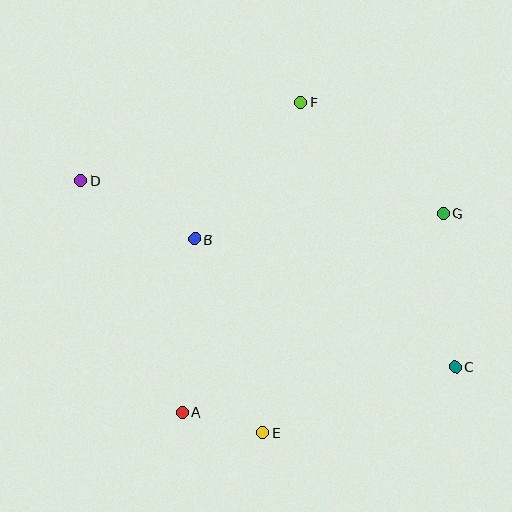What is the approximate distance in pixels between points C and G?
The distance between C and G is approximately 154 pixels.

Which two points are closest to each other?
Points A and E are closest to each other.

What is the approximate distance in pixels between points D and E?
The distance between D and E is approximately 311 pixels.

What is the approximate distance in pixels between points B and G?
The distance between B and G is approximately 250 pixels.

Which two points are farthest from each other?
Points C and D are farthest from each other.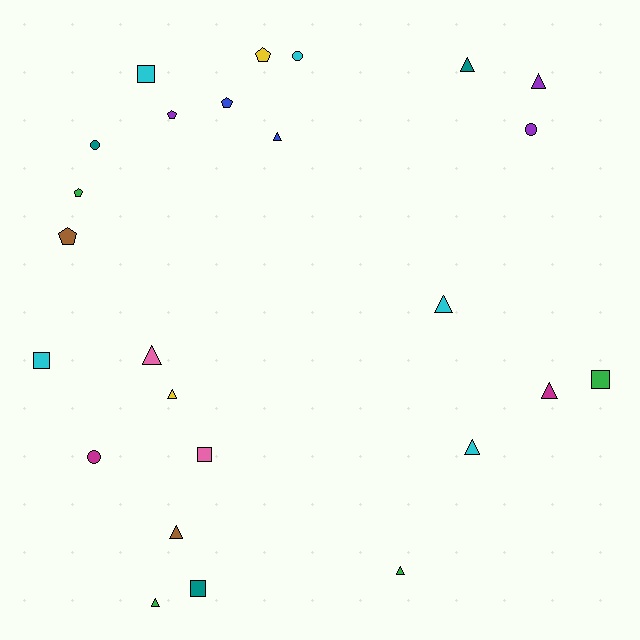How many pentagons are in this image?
There are 5 pentagons.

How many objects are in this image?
There are 25 objects.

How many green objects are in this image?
There are 4 green objects.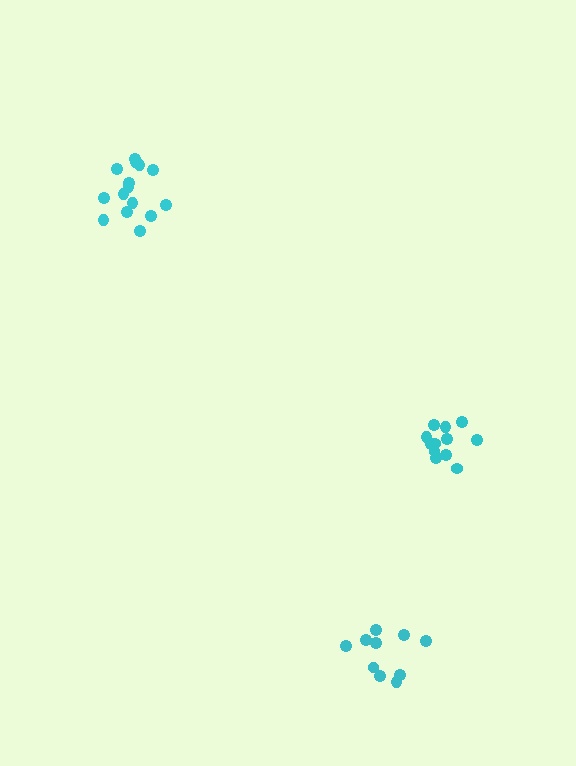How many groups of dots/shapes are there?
There are 3 groups.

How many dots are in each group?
Group 1: 12 dots, Group 2: 15 dots, Group 3: 10 dots (37 total).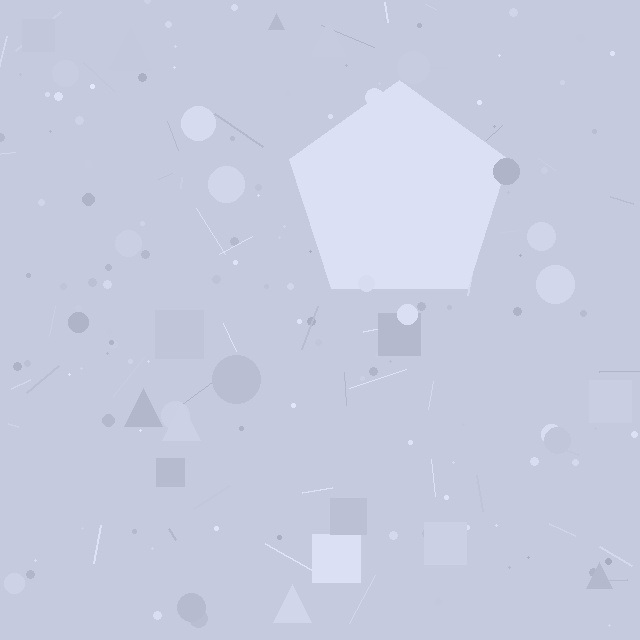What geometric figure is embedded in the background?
A pentagon is embedded in the background.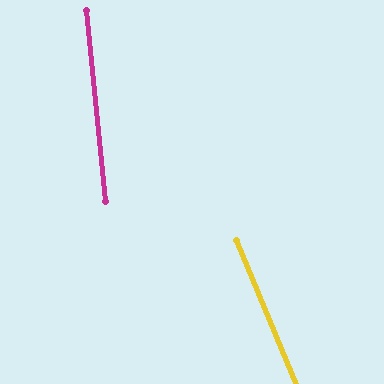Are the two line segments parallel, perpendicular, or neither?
Neither parallel nor perpendicular — they differ by about 17°.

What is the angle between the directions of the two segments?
Approximately 17 degrees.